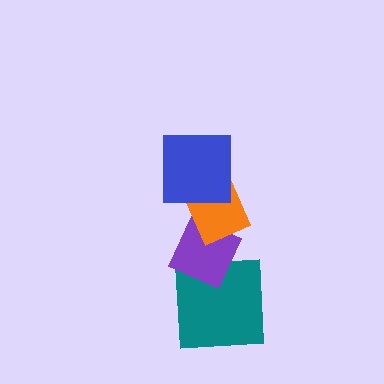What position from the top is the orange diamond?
The orange diamond is 2nd from the top.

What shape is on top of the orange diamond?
The blue square is on top of the orange diamond.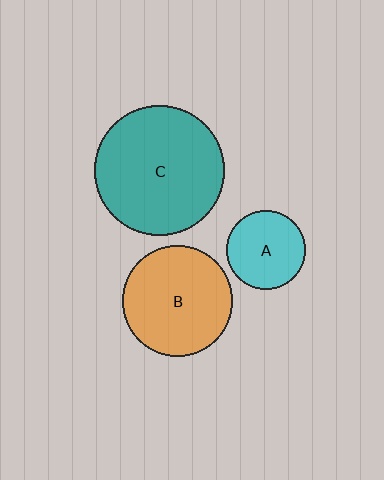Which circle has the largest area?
Circle C (teal).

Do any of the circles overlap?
No, none of the circles overlap.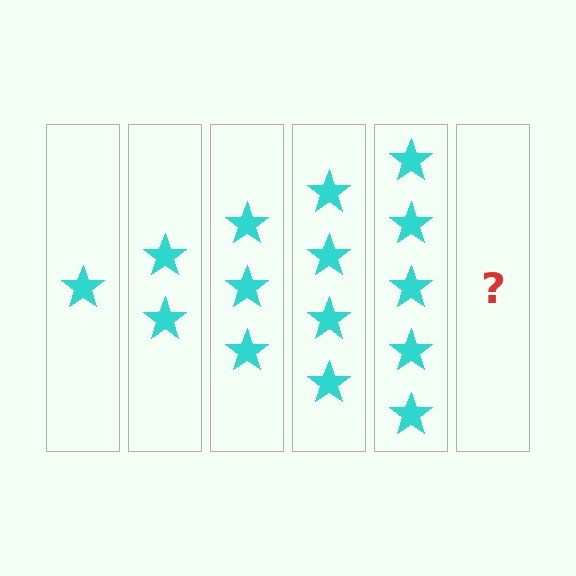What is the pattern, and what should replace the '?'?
The pattern is that each step adds one more star. The '?' should be 6 stars.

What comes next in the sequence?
The next element should be 6 stars.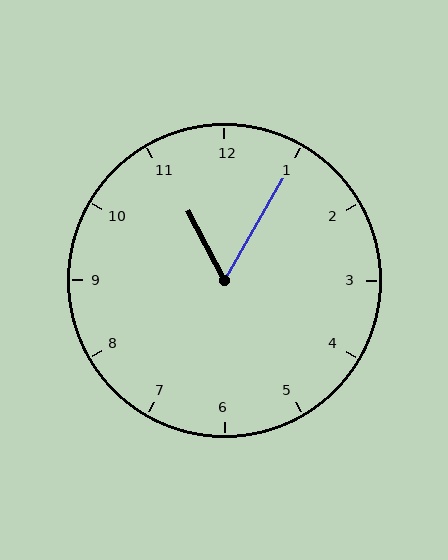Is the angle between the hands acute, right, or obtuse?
It is acute.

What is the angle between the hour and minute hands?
Approximately 58 degrees.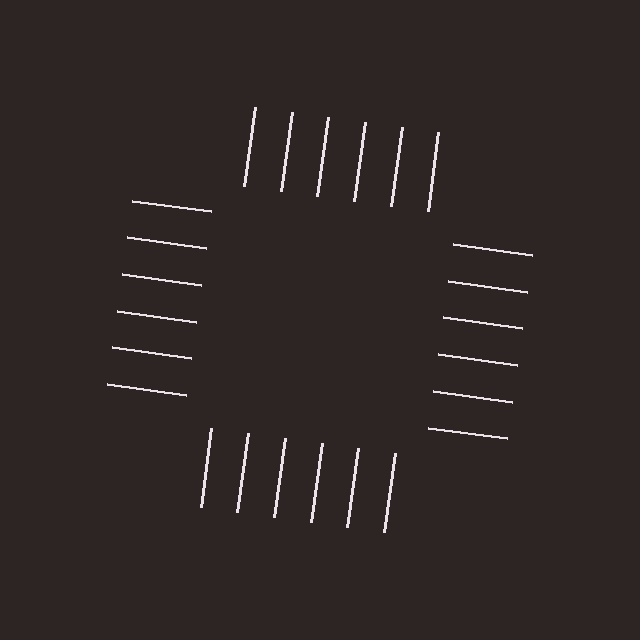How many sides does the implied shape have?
4 sides — the line-ends trace a square.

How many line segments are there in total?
24 — 6 along each of the 4 edges.